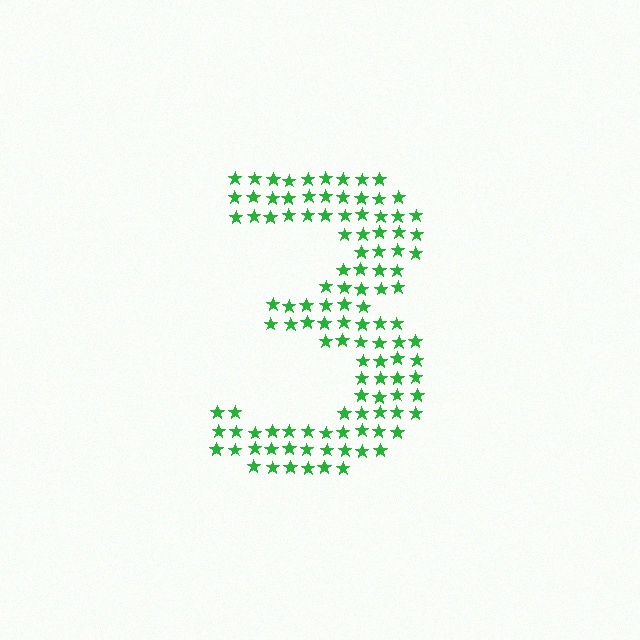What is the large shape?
The large shape is the digit 3.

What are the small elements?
The small elements are stars.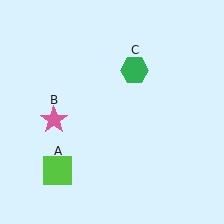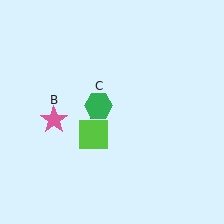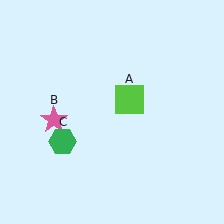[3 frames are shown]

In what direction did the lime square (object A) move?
The lime square (object A) moved up and to the right.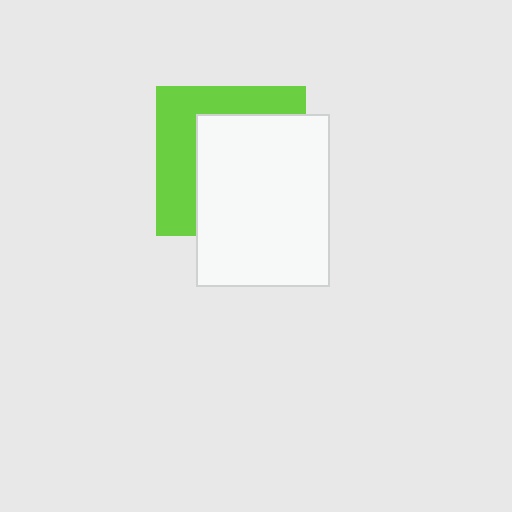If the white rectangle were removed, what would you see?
You would see the complete lime square.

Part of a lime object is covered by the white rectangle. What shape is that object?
It is a square.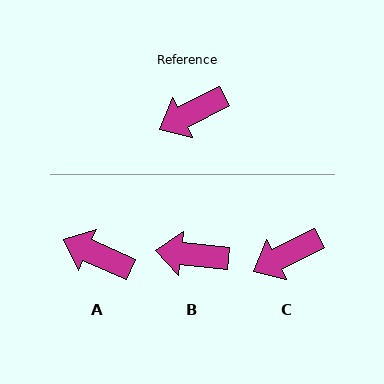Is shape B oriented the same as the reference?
No, it is off by about 33 degrees.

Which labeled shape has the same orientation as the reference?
C.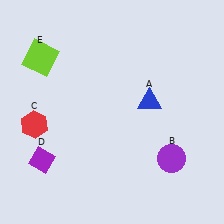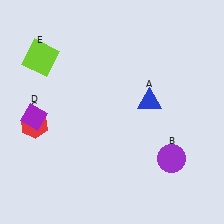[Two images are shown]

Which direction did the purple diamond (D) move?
The purple diamond (D) moved up.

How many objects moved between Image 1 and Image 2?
1 object moved between the two images.